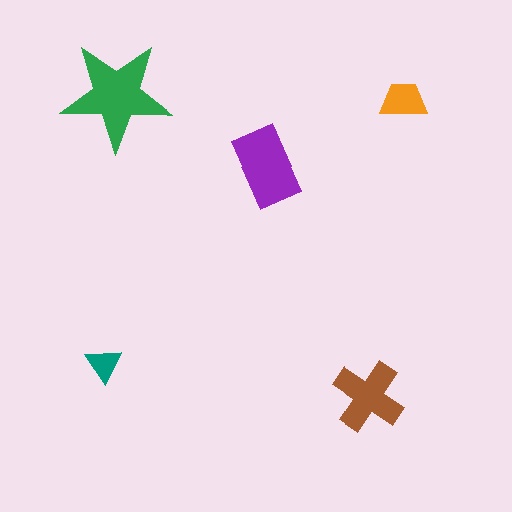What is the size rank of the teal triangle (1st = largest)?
5th.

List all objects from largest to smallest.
The green star, the purple rectangle, the brown cross, the orange trapezoid, the teal triangle.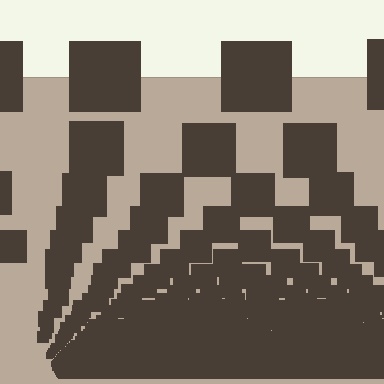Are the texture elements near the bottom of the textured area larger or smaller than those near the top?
Smaller. The gradient is inverted — elements near the bottom are smaller and denser.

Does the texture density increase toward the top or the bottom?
Density increases toward the bottom.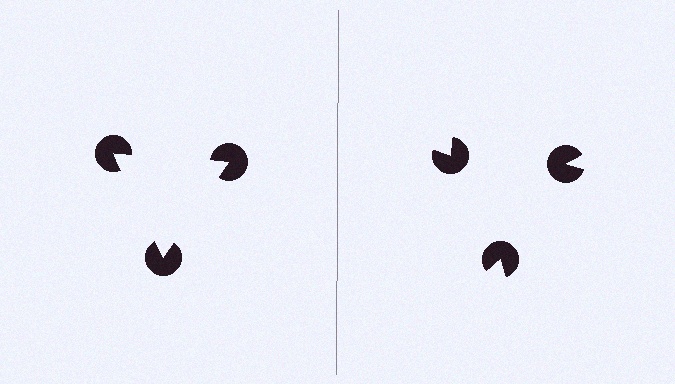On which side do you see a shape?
An illusory triangle appears on the left side. On the right side the wedge cuts are rotated, so no coherent shape forms.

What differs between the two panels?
The pac-man discs are positioned identically on both sides; only the wedge orientations differ. On the left they align to a triangle; on the right they are misaligned.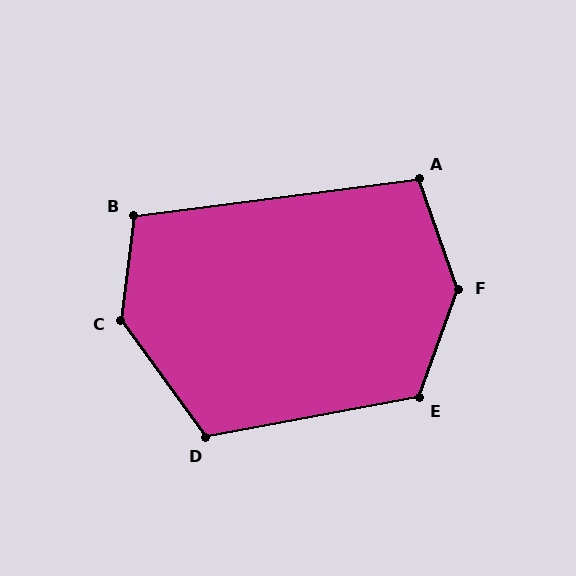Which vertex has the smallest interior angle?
A, at approximately 102 degrees.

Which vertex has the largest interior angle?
F, at approximately 140 degrees.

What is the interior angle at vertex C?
Approximately 137 degrees (obtuse).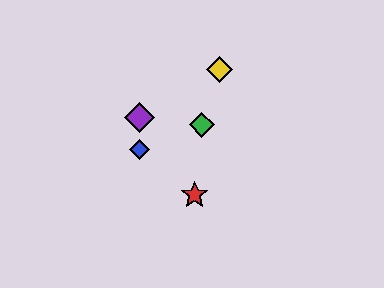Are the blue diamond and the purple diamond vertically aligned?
Yes, both are at x≈139.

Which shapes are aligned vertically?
The blue diamond, the purple diamond are aligned vertically.